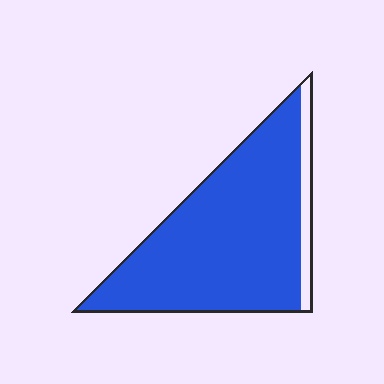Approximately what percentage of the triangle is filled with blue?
Approximately 90%.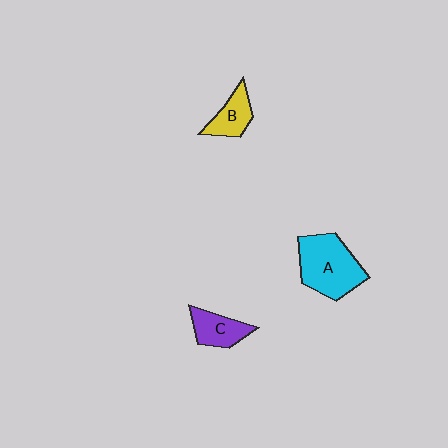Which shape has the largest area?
Shape A (cyan).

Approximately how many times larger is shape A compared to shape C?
Approximately 2.0 times.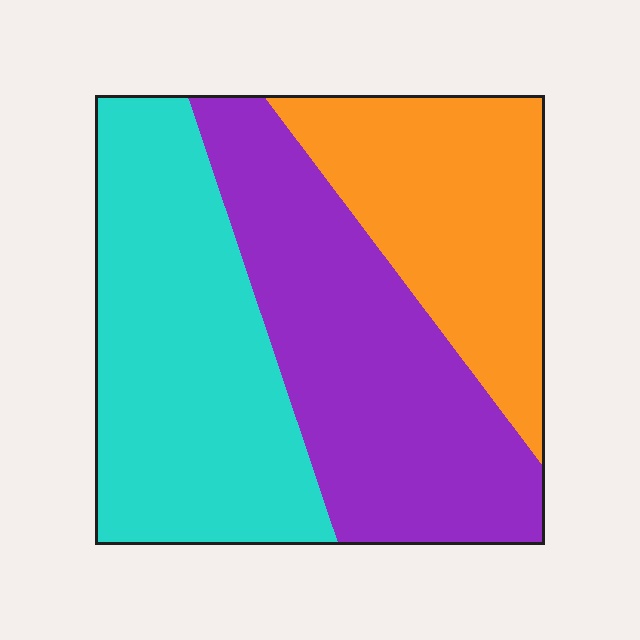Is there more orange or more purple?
Purple.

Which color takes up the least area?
Orange, at roughly 25%.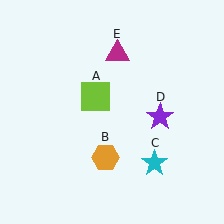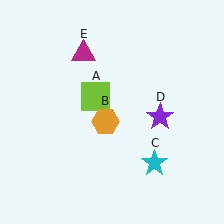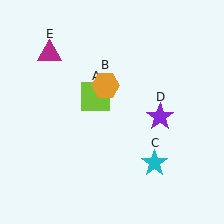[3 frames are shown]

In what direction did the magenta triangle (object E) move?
The magenta triangle (object E) moved left.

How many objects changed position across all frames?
2 objects changed position: orange hexagon (object B), magenta triangle (object E).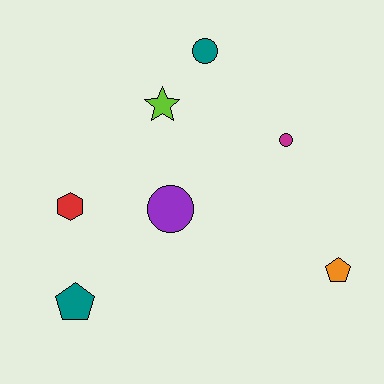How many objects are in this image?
There are 7 objects.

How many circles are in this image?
There are 3 circles.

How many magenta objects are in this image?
There is 1 magenta object.